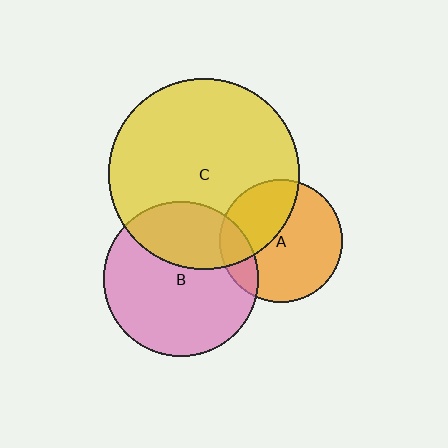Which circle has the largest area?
Circle C (yellow).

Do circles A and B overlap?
Yes.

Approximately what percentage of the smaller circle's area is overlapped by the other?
Approximately 15%.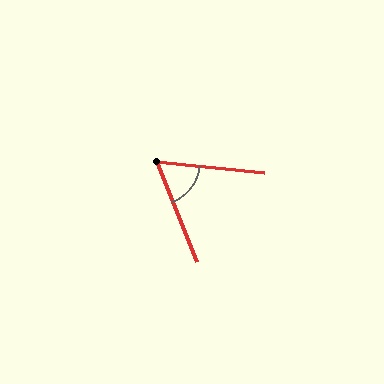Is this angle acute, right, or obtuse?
It is acute.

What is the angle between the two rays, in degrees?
Approximately 63 degrees.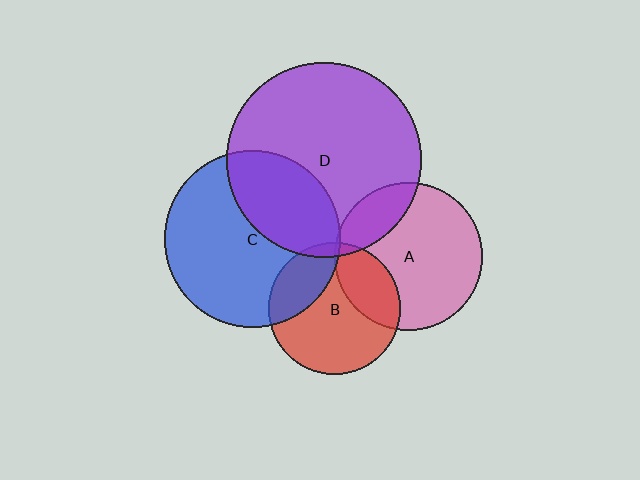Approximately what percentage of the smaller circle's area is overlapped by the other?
Approximately 25%.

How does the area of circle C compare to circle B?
Approximately 1.8 times.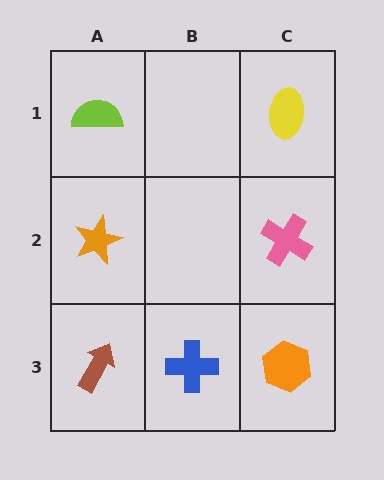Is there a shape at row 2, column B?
No, that cell is empty.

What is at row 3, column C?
An orange hexagon.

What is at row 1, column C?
A yellow ellipse.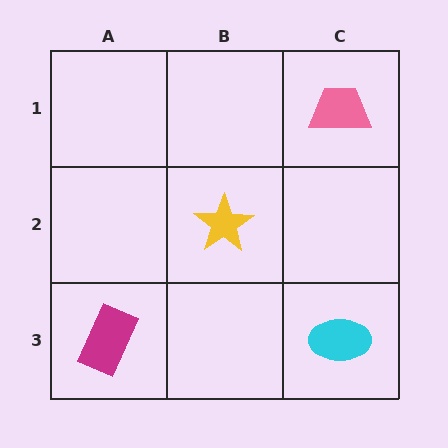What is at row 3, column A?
A magenta rectangle.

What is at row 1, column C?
A pink trapezoid.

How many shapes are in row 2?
1 shape.